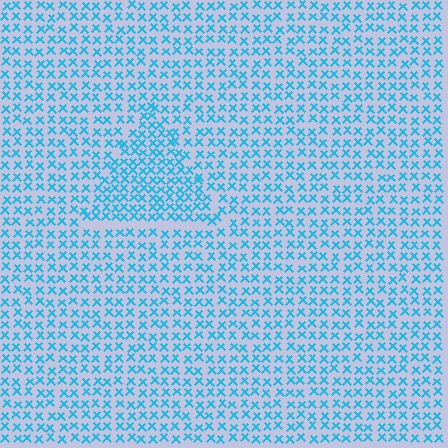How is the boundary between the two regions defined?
The boundary is defined by a change in element density (approximately 1.5x ratio). All elements are the same color, size, and shape.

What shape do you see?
I see a triangle.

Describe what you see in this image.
The image contains small cyan elements arranged at two different densities. A triangle-shaped region is visible where the elements are more densely packed than the surrounding area.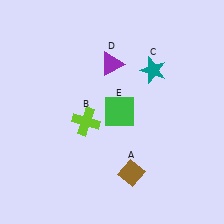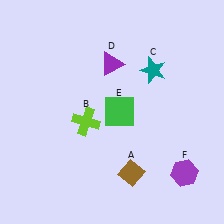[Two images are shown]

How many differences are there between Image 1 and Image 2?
There is 1 difference between the two images.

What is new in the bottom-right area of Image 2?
A purple hexagon (F) was added in the bottom-right area of Image 2.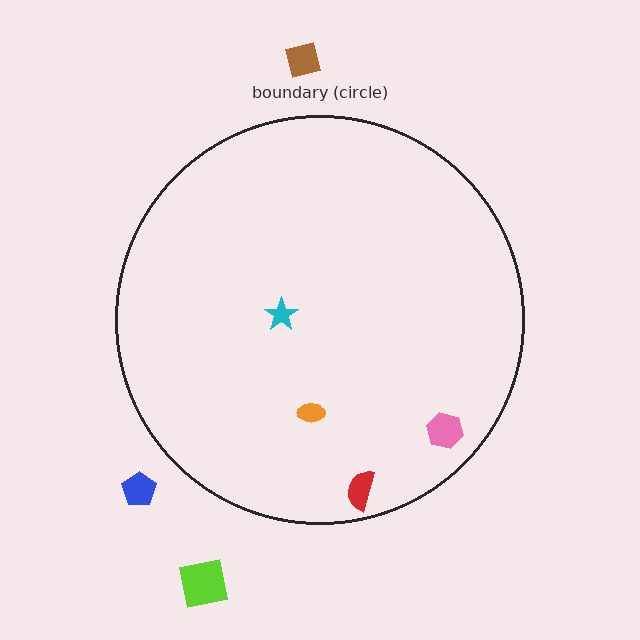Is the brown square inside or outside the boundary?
Outside.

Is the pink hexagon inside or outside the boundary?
Inside.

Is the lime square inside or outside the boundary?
Outside.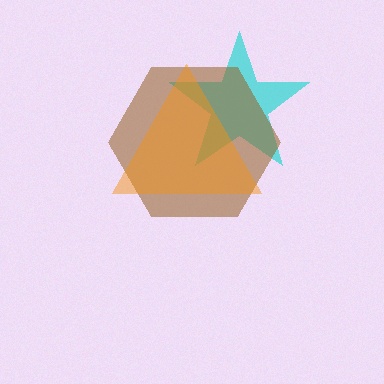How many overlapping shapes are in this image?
There are 3 overlapping shapes in the image.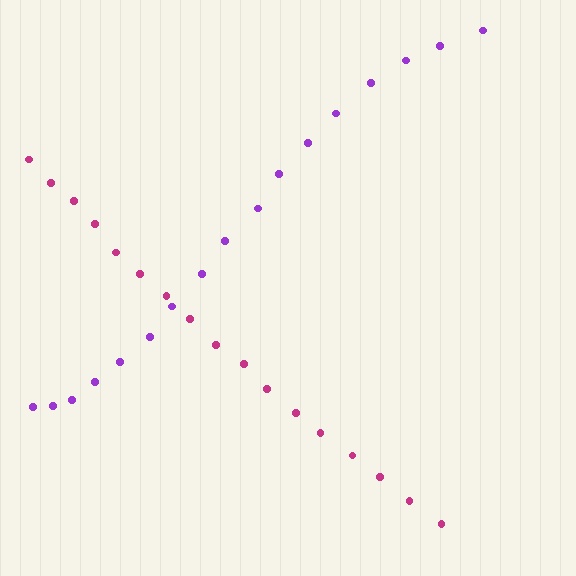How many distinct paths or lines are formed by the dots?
There are 2 distinct paths.